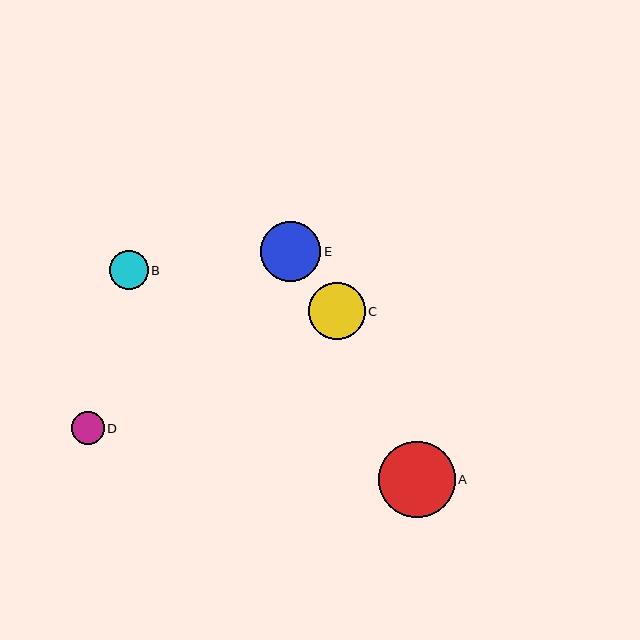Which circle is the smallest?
Circle D is the smallest with a size of approximately 33 pixels.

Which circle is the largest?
Circle A is the largest with a size of approximately 77 pixels.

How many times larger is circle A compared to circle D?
Circle A is approximately 2.3 times the size of circle D.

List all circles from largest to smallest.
From largest to smallest: A, E, C, B, D.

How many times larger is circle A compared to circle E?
Circle A is approximately 1.3 times the size of circle E.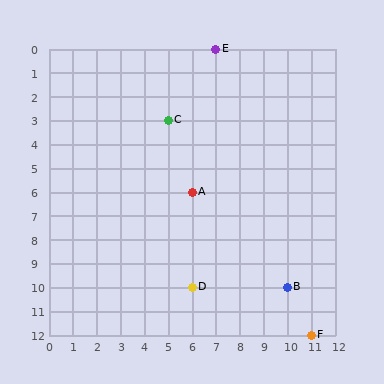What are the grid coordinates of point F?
Point F is at grid coordinates (11, 12).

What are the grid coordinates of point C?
Point C is at grid coordinates (5, 3).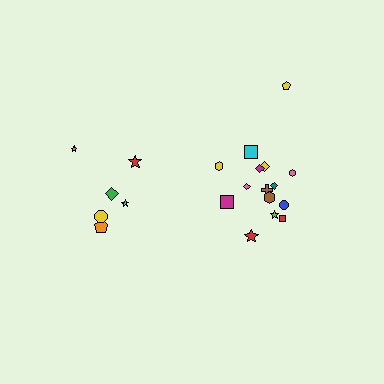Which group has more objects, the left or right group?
The right group.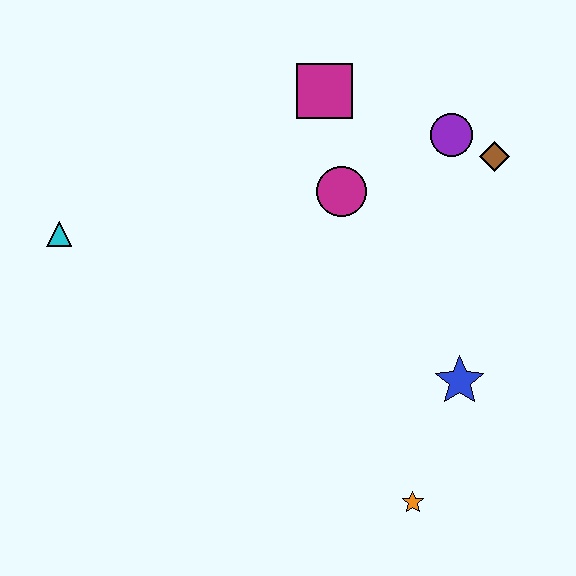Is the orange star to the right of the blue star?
No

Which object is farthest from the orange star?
The cyan triangle is farthest from the orange star.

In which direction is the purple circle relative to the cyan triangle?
The purple circle is to the right of the cyan triangle.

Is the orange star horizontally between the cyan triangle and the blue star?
Yes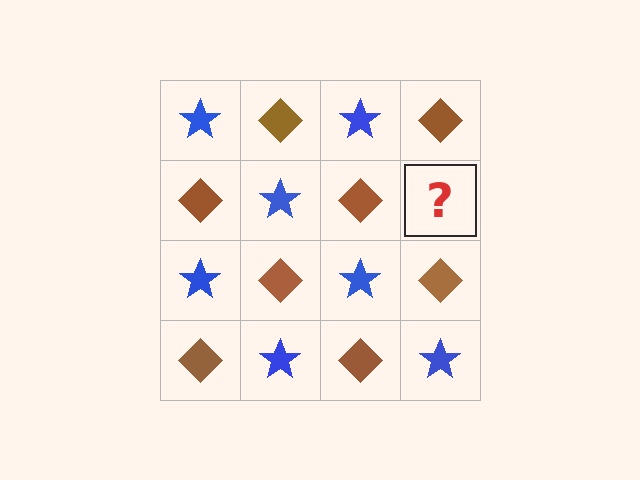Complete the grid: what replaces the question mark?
The question mark should be replaced with a blue star.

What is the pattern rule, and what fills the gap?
The rule is that it alternates blue star and brown diamond in a checkerboard pattern. The gap should be filled with a blue star.